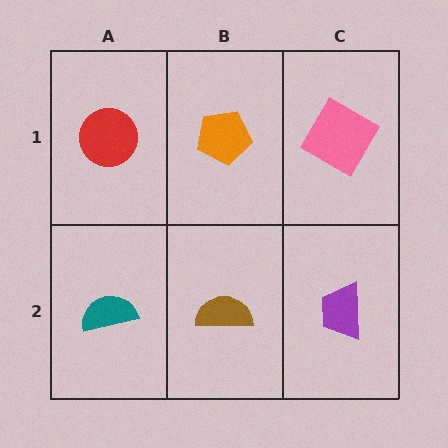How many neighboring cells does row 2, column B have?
3.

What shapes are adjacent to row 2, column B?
An orange pentagon (row 1, column B), a teal semicircle (row 2, column A), a purple trapezoid (row 2, column C).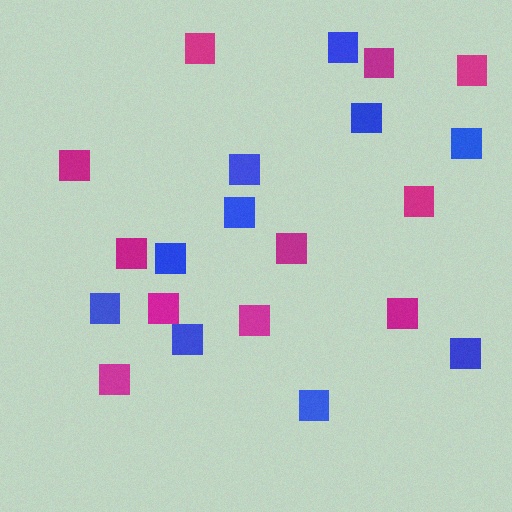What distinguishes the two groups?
There are 2 groups: one group of magenta squares (11) and one group of blue squares (10).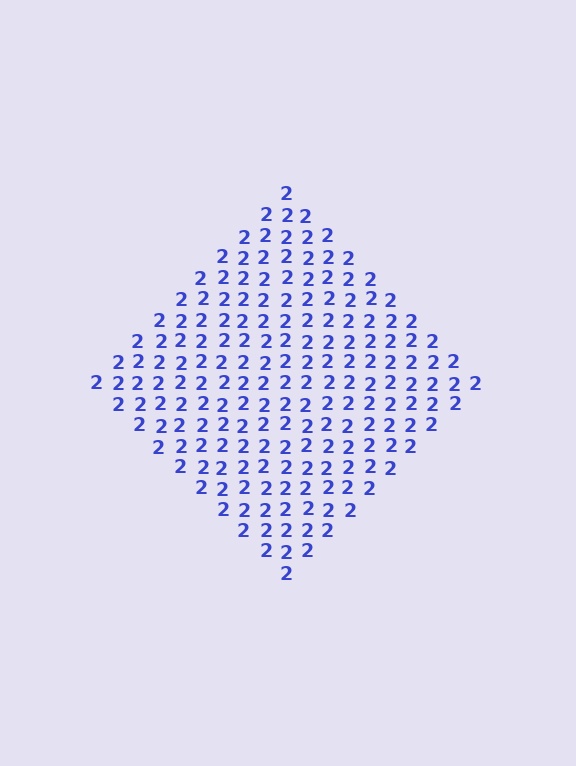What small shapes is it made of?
It is made of small digit 2's.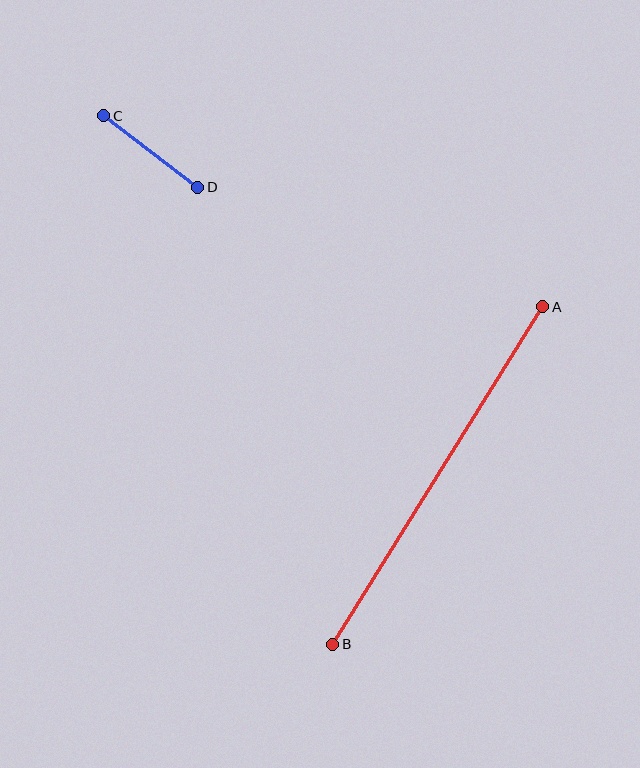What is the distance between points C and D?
The distance is approximately 118 pixels.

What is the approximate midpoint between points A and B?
The midpoint is at approximately (438, 476) pixels.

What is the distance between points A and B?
The distance is approximately 398 pixels.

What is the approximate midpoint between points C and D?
The midpoint is at approximately (151, 151) pixels.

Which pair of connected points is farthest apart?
Points A and B are farthest apart.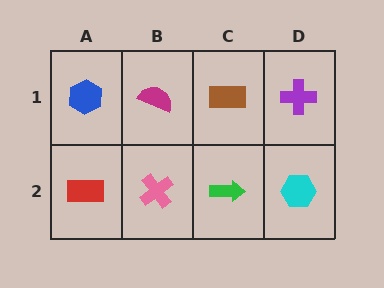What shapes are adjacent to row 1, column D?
A cyan hexagon (row 2, column D), a brown rectangle (row 1, column C).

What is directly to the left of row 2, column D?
A green arrow.